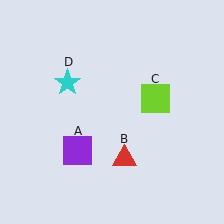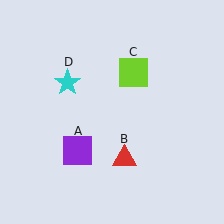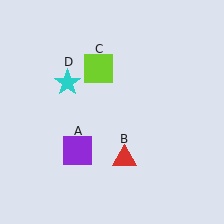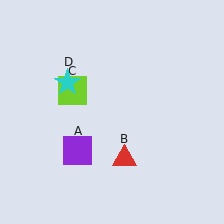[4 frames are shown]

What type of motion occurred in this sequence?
The lime square (object C) rotated counterclockwise around the center of the scene.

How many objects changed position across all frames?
1 object changed position: lime square (object C).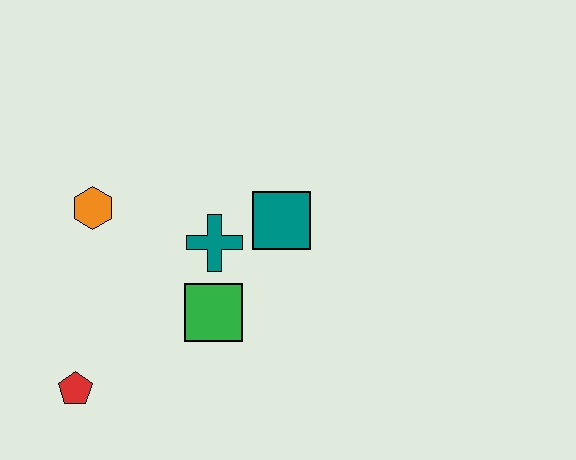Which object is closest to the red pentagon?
The green square is closest to the red pentagon.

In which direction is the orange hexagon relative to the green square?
The orange hexagon is to the left of the green square.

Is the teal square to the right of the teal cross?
Yes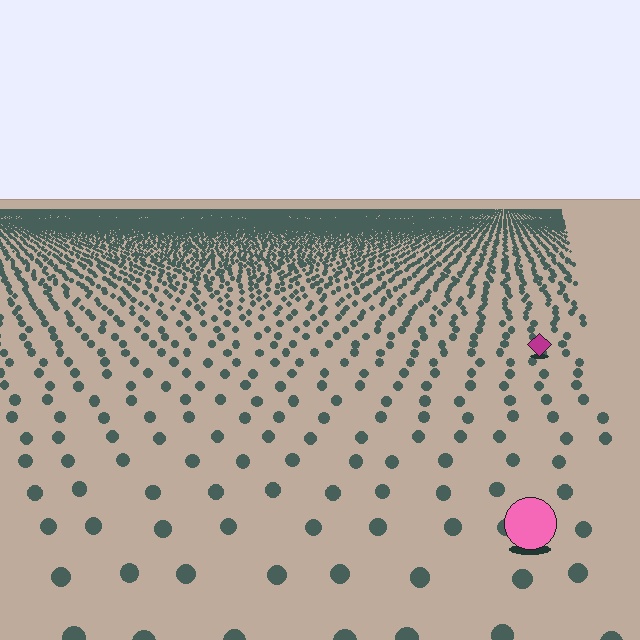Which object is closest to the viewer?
The pink circle is closest. The texture marks near it are larger and more spread out.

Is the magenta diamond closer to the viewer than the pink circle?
No. The pink circle is closer — you can tell from the texture gradient: the ground texture is coarser near it.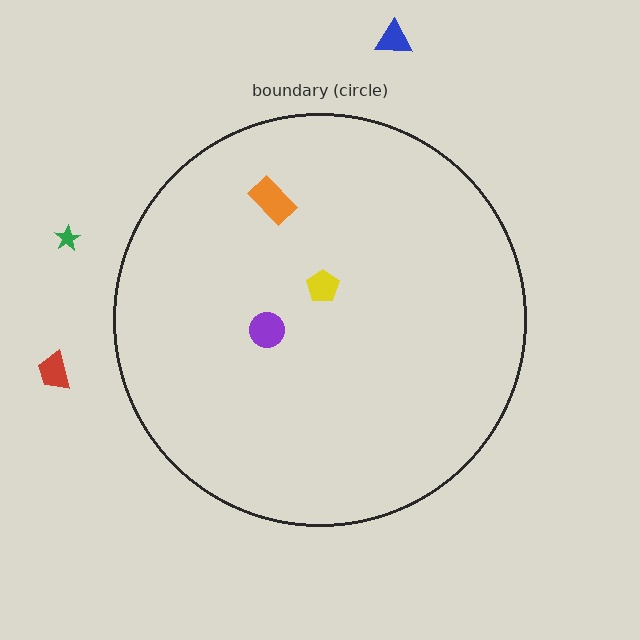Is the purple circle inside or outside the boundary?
Inside.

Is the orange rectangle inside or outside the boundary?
Inside.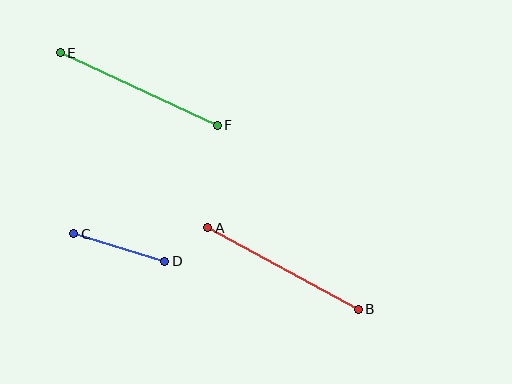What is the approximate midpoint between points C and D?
The midpoint is at approximately (119, 248) pixels.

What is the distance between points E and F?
The distance is approximately 173 pixels.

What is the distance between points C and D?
The distance is approximately 95 pixels.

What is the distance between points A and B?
The distance is approximately 171 pixels.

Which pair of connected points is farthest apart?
Points E and F are farthest apart.